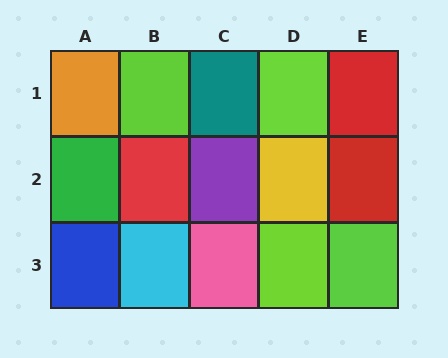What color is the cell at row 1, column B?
Lime.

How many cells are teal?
1 cell is teal.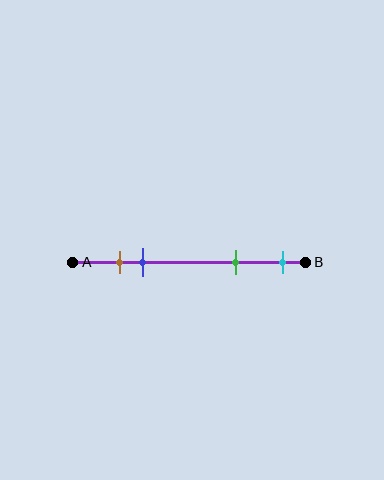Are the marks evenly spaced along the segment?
No, the marks are not evenly spaced.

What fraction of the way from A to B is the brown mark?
The brown mark is approximately 20% (0.2) of the way from A to B.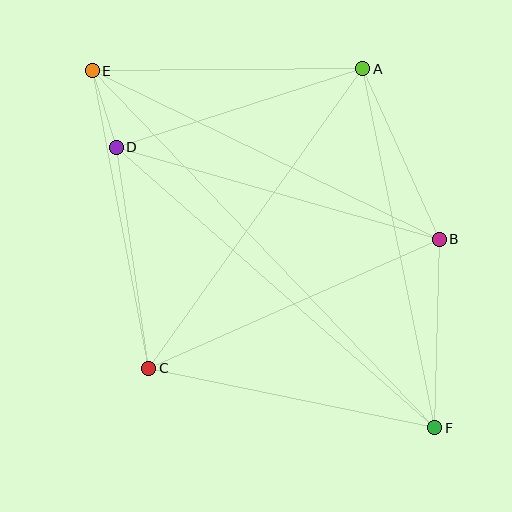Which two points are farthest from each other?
Points E and F are farthest from each other.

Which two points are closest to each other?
Points D and E are closest to each other.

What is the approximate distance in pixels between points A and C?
The distance between A and C is approximately 368 pixels.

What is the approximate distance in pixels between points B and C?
The distance between B and C is approximately 318 pixels.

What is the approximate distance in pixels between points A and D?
The distance between A and D is approximately 259 pixels.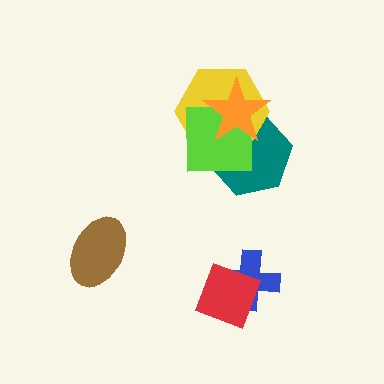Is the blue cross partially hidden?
Yes, it is partially covered by another shape.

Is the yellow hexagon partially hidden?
Yes, it is partially covered by another shape.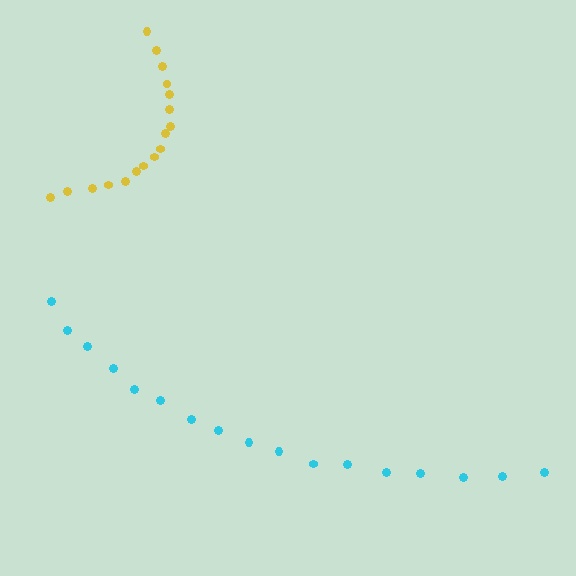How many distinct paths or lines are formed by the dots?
There are 2 distinct paths.